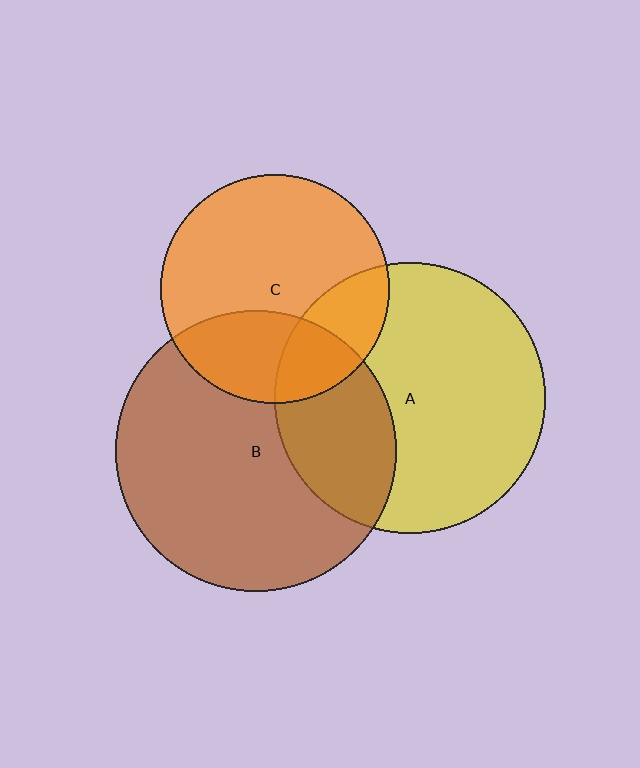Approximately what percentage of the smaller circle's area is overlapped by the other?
Approximately 30%.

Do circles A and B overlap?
Yes.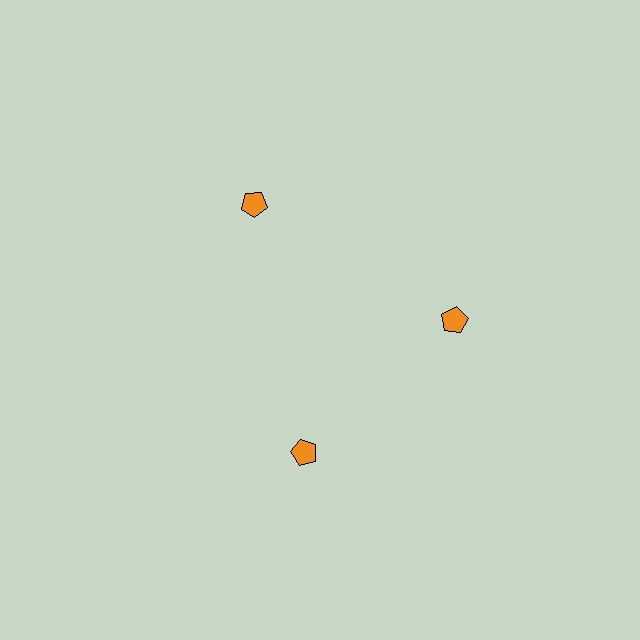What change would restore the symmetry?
The symmetry would be restored by rotating it back into even spacing with its neighbors so that all 3 pentagons sit at equal angles and equal distance from the center.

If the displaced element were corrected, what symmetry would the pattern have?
It would have 3-fold rotational symmetry — the pattern would map onto itself every 120 degrees.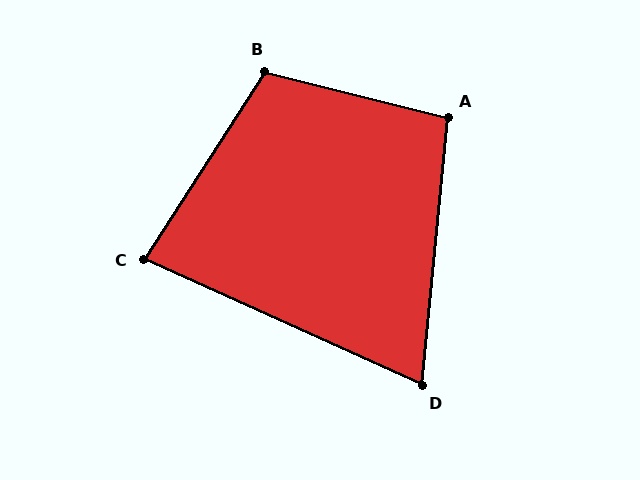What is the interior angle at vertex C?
Approximately 82 degrees (acute).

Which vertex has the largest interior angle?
B, at approximately 109 degrees.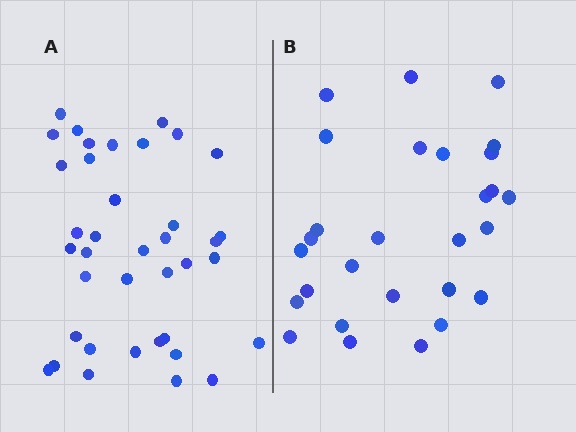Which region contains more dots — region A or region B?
Region A (the left region) has more dots.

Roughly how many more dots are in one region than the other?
Region A has roughly 10 or so more dots than region B.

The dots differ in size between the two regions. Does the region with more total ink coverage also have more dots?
No. Region B has more total ink coverage because its dots are larger, but region A actually contains more individual dots. Total area can be misleading — the number of items is what matters here.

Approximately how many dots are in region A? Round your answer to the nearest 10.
About 40 dots. (The exact count is 38, which rounds to 40.)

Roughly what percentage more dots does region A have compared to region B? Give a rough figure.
About 35% more.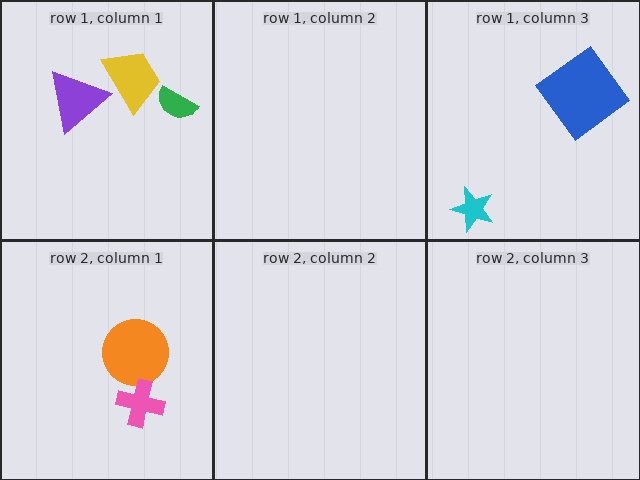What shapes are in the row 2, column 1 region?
The orange circle, the pink cross.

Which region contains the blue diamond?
The row 1, column 3 region.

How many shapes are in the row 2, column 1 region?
2.